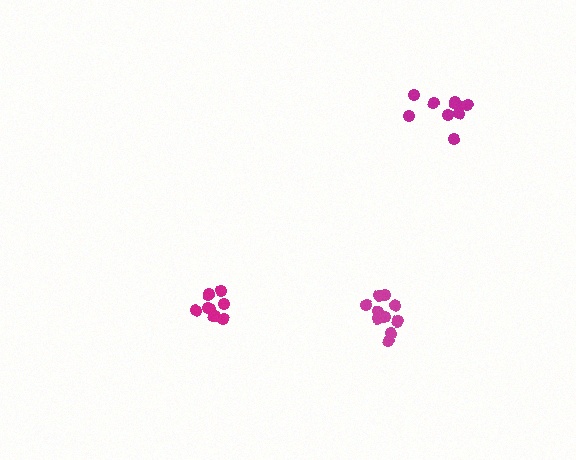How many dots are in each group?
Group 1: 9 dots, Group 2: 10 dots, Group 3: 9 dots (28 total).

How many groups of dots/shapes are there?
There are 3 groups.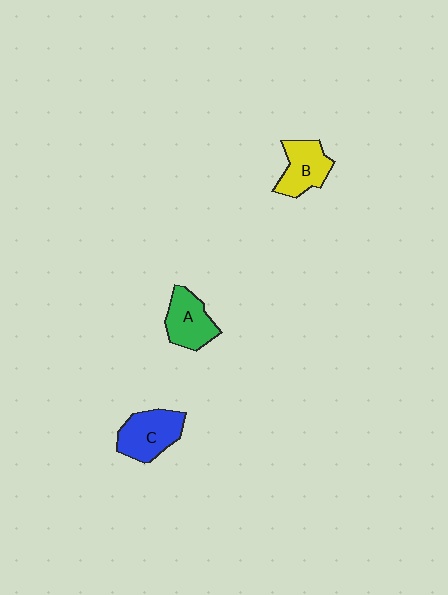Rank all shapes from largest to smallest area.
From largest to smallest: C (blue), A (green), B (yellow).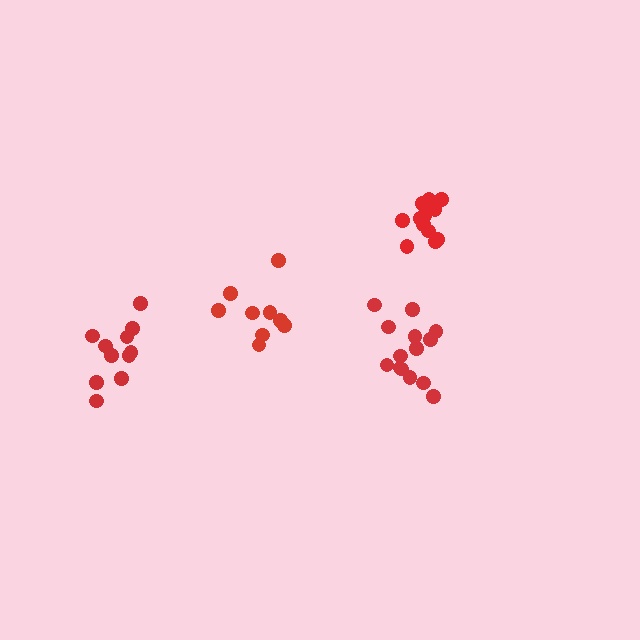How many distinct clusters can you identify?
There are 4 distinct clusters.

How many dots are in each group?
Group 1: 12 dots, Group 2: 14 dots, Group 3: 9 dots, Group 4: 11 dots (46 total).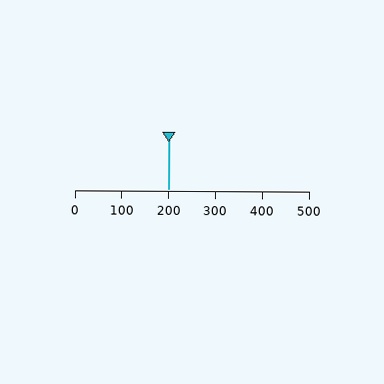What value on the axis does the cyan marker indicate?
The marker indicates approximately 200.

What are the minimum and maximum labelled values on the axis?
The axis runs from 0 to 500.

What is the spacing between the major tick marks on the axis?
The major ticks are spaced 100 apart.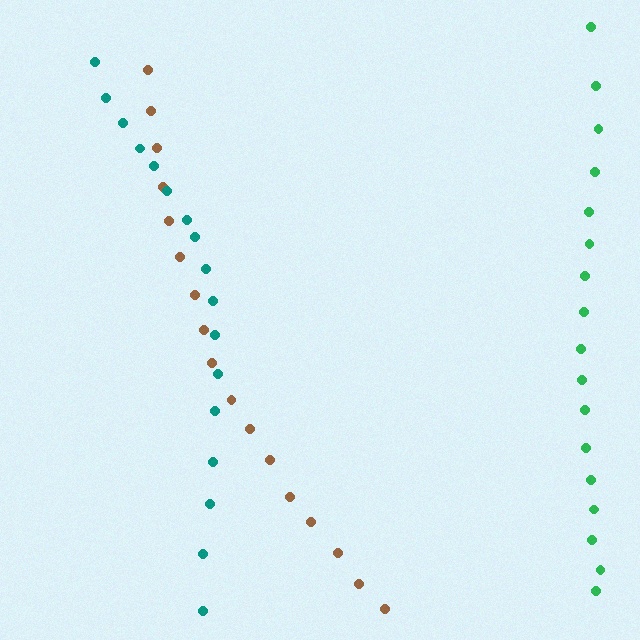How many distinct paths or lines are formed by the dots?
There are 3 distinct paths.